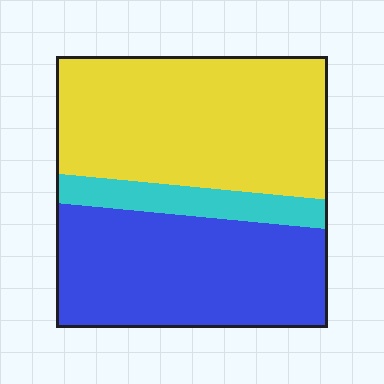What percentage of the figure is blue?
Blue takes up about two fifths (2/5) of the figure.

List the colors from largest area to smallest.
From largest to smallest: yellow, blue, cyan.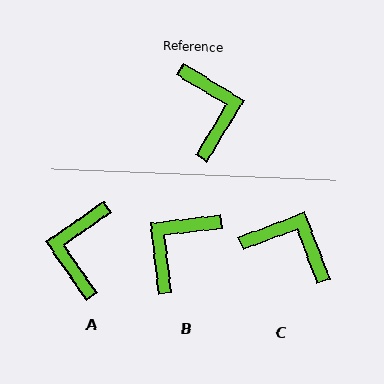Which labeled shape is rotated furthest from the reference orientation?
A, about 156 degrees away.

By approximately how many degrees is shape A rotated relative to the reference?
Approximately 156 degrees counter-clockwise.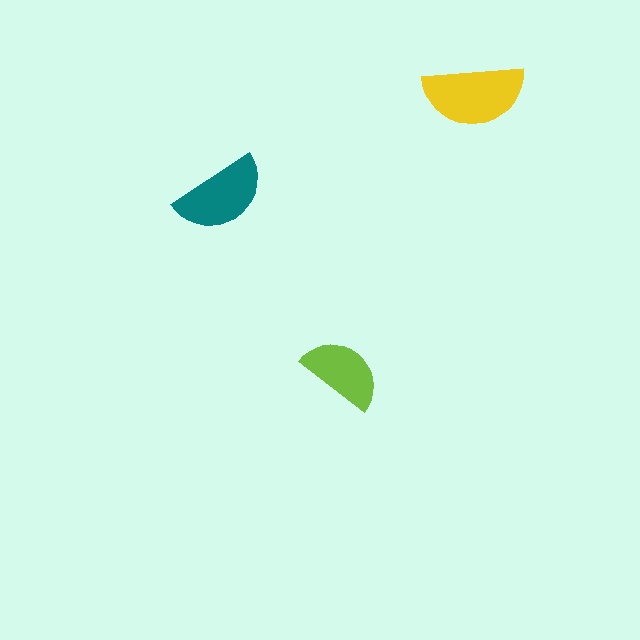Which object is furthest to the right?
The yellow semicircle is rightmost.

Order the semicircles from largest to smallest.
the yellow one, the teal one, the lime one.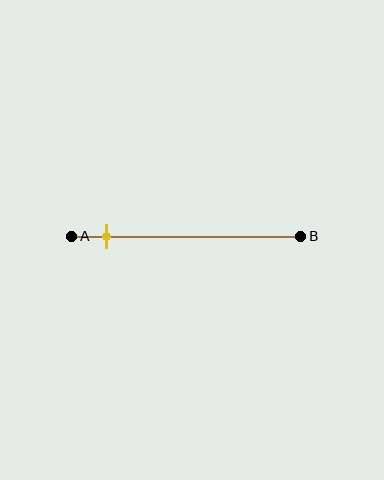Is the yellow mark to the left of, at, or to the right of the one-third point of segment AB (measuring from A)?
The yellow mark is to the left of the one-third point of segment AB.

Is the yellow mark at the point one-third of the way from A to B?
No, the mark is at about 15% from A, not at the 33% one-third point.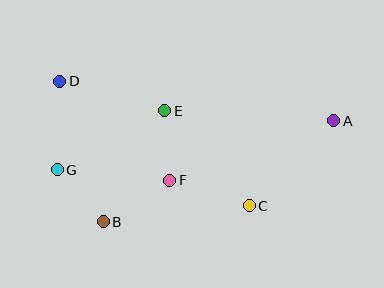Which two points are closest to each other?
Points B and G are closest to each other.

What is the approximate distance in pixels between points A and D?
The distance between A and D is approximately 277 pixels.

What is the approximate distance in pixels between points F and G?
The distance between F and G is approximately 113 pixels.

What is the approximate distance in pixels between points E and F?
The distance between E and F is approximately 70 pixels.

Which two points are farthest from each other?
Points A and G are farthest from each other.